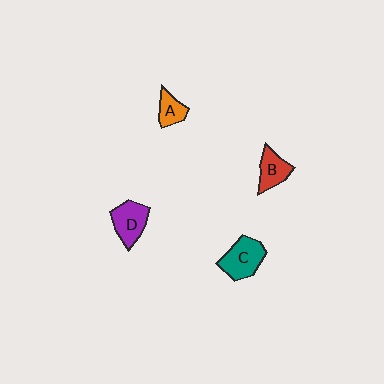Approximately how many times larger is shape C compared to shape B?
Approximately 1.4 times.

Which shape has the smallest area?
Shape A (orange).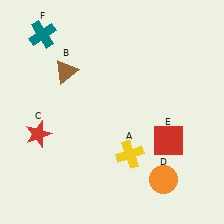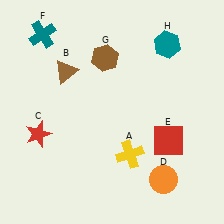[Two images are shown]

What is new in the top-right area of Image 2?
A teal hexagon (H) was added in the top-right area of Image 2.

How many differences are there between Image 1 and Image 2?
There are 2 differences between the two images.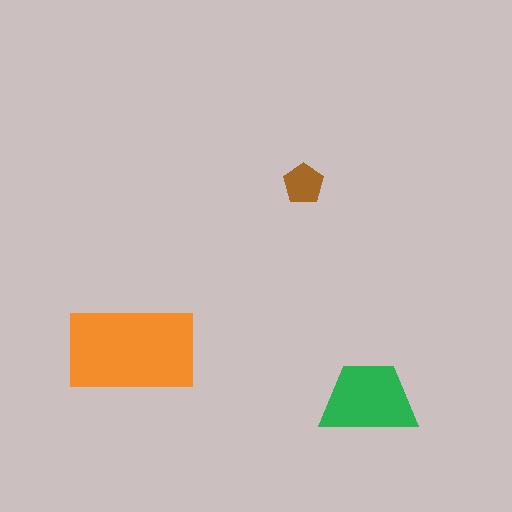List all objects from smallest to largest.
The brown pentagon, the green trapezoid, the orange rectangle.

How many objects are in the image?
There are 3 objects in the image.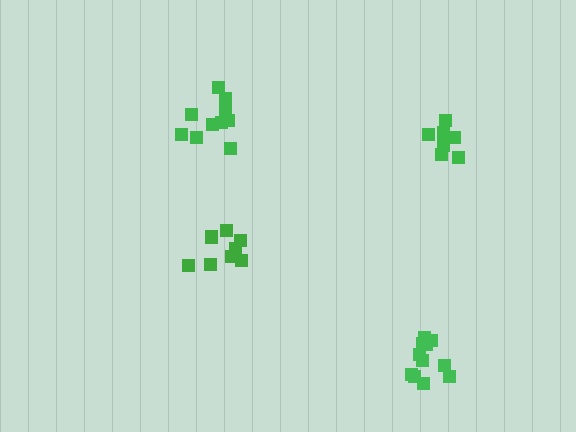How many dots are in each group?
Group 1: 10 dots, Group 2: 11 dots, Group 3: 9 dots, Group 4: 7 dots (37 total).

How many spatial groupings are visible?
There are 4 spatial groupings.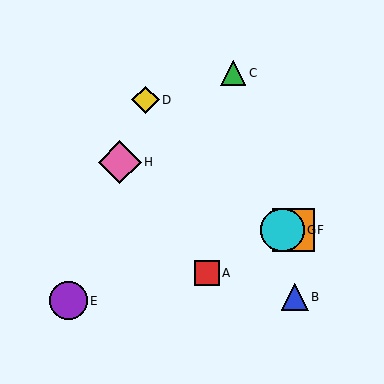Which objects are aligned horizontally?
Objects F, G are aligned horizontally.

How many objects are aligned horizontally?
2 objects (F, G) are aligned horizontally.